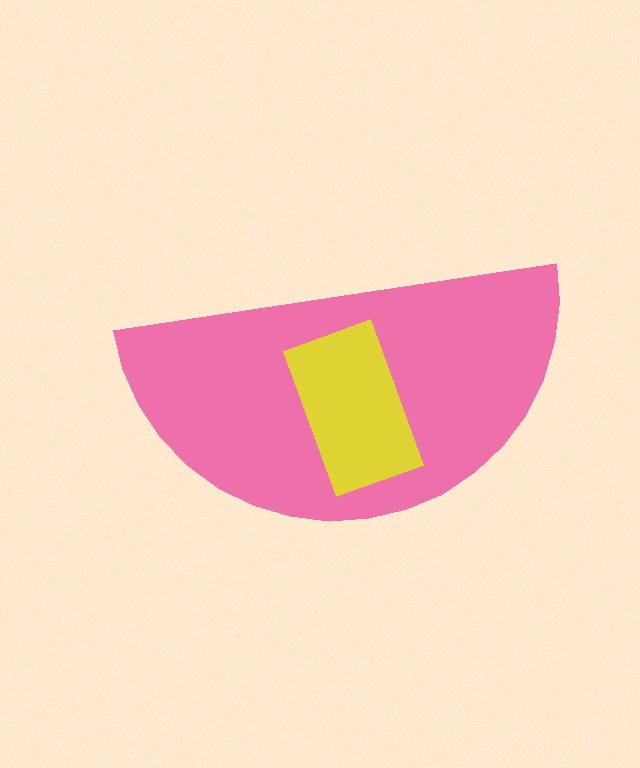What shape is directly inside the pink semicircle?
The yellow rectangle.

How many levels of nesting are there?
2.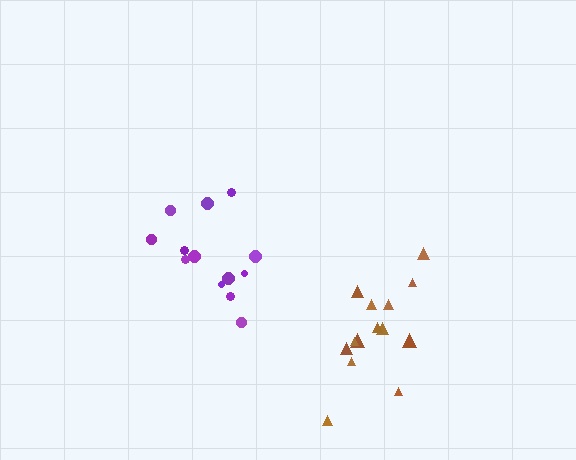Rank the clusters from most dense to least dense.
brown, purple.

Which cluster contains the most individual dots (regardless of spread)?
Brown (14).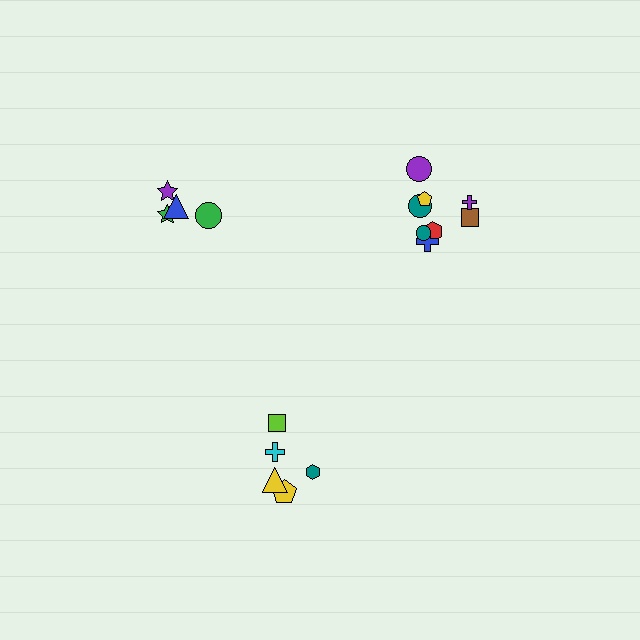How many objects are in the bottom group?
There are 5 objects.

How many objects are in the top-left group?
There are 4 objects.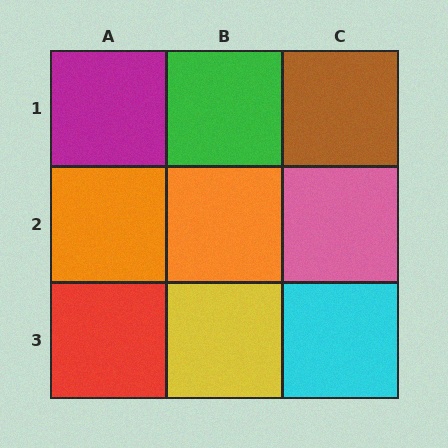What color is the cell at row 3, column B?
Yellow.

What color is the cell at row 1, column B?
Green.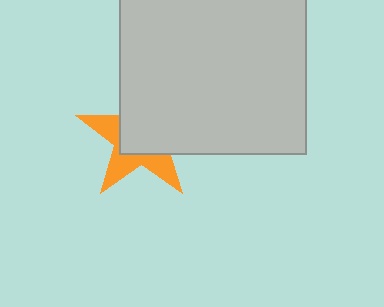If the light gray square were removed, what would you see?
You would see the complete orange star.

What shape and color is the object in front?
The object in front is a light gray square.